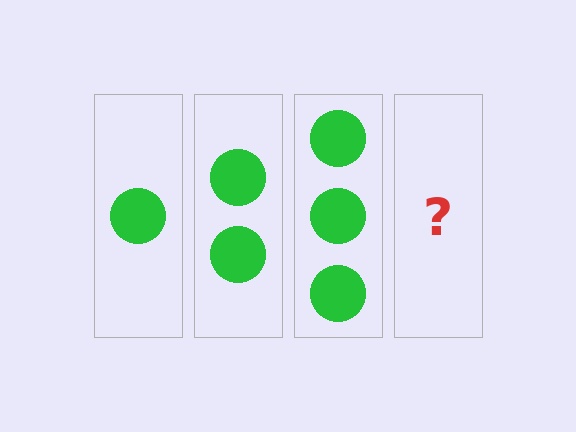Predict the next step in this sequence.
The next step is 4 circles.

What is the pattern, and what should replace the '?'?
The pattern is that each step adds one more circle. The '?' should be 4 circles.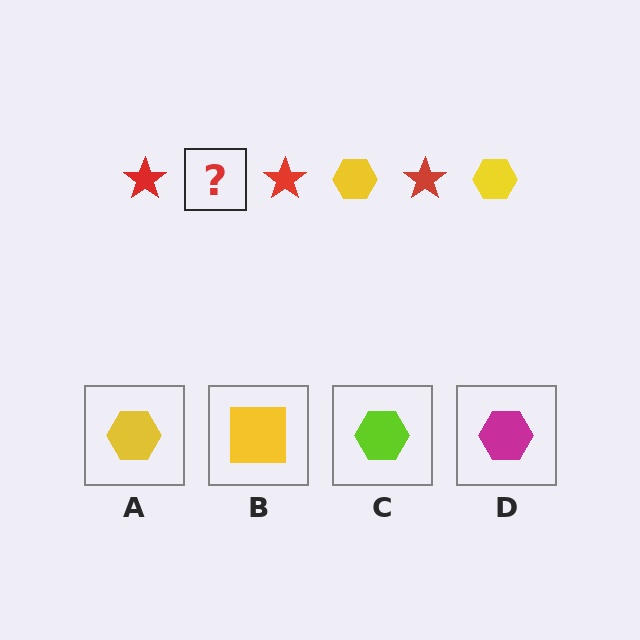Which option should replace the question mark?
Option A.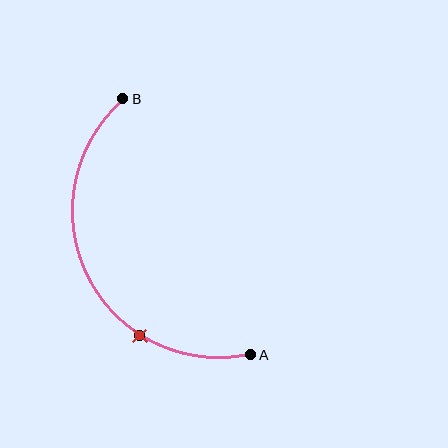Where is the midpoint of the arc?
The arc midpoint is the point on the curve farthest from the straight line joining A and B. It sits to the left of that line.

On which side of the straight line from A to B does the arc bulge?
The arc bulges to the left of the straight line connecting A and B.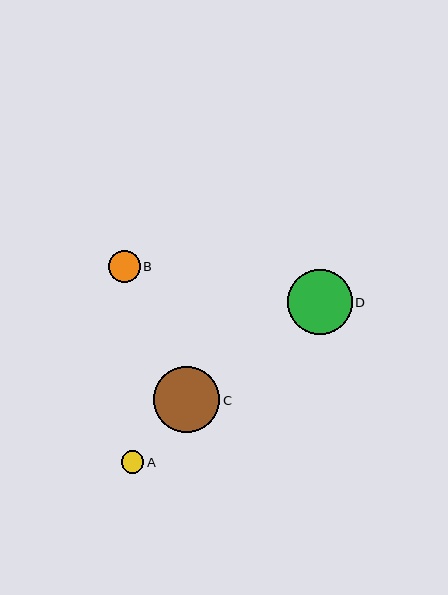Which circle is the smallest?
Circle A is the smallest with a size of approximately 22 pixels.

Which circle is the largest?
Circle C is the largest with a size of approximately 66 pixels.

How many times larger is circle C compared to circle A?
Circle C is approximately 3.0 times the size of circle A.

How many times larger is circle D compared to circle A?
Circle D is approximately 2.9 times the size of circle A.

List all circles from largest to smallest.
From largest to smallest: C, D, B, A.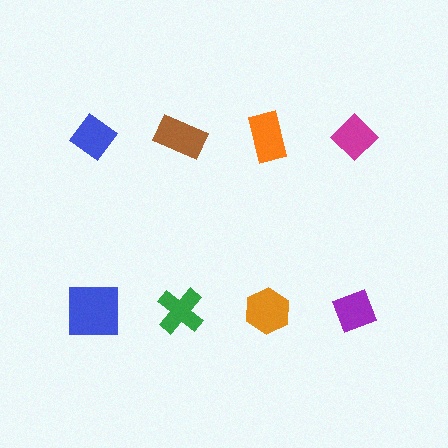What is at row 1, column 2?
A brown rectangle.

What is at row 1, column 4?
A magenta diamond.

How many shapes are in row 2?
4 shapes.